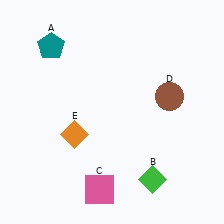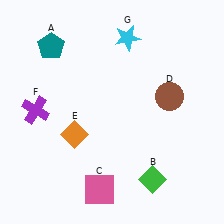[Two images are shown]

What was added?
A purple cross (F), a cyan star (G) were added in Image 2.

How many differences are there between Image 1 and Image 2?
There are 2 differences between the two images.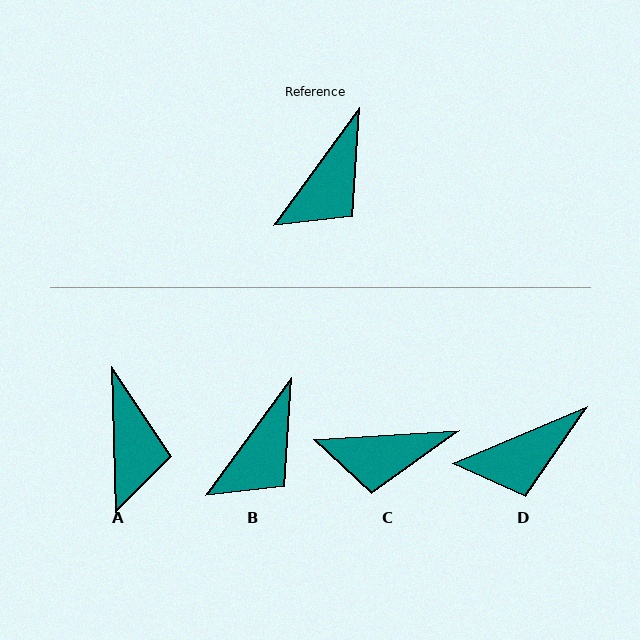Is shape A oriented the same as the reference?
No, it is off by about 38 degrees.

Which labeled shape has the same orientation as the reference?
B.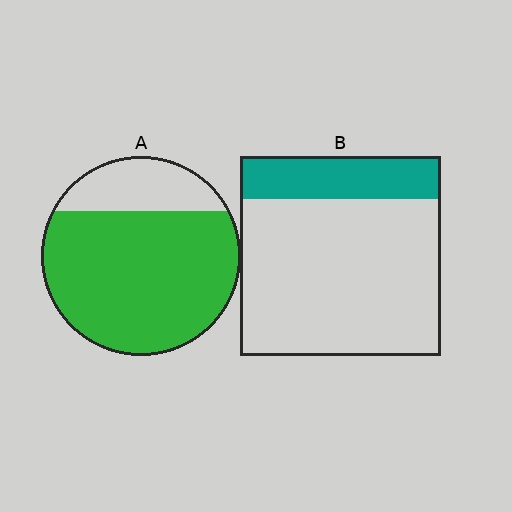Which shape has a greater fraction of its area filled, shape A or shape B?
Shape A.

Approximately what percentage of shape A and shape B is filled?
A is approximately 80% and B is approximately 20%.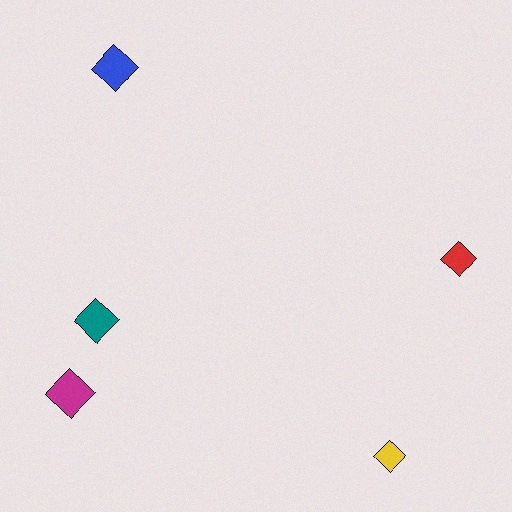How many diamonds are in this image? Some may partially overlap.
There are 5 diamonds.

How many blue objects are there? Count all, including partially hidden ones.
There is 1 blue object.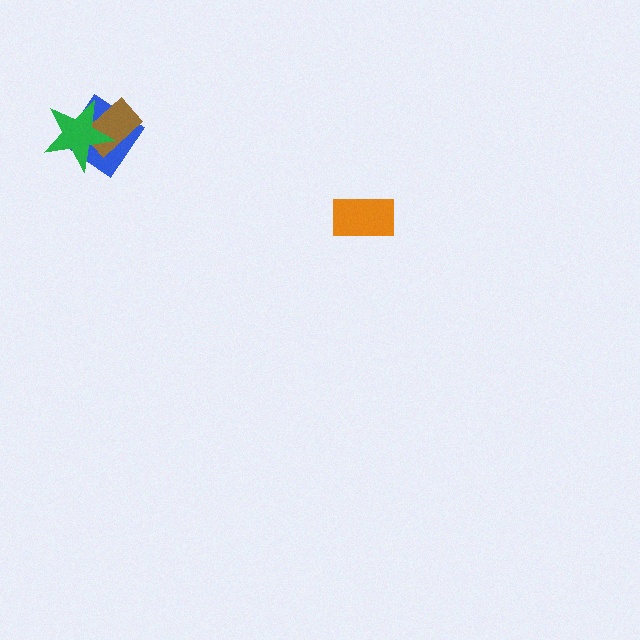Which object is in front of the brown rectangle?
The green star is in front of the brown rectangle.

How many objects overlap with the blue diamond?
2 objects overlap with the blue diamond.